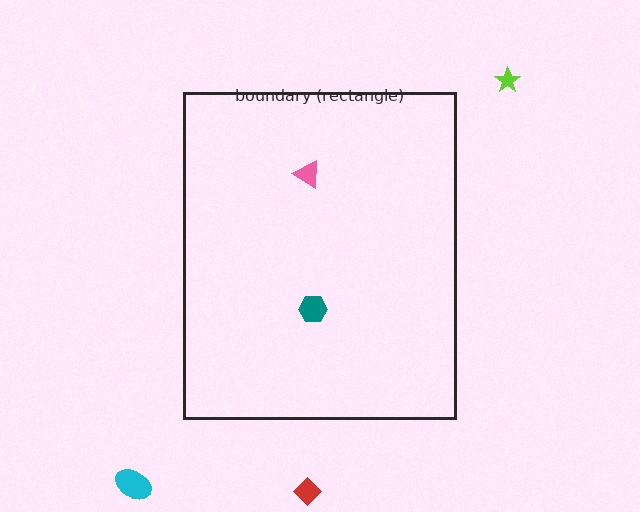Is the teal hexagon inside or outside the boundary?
Inside.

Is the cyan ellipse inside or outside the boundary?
Outside.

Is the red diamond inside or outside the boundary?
Outside.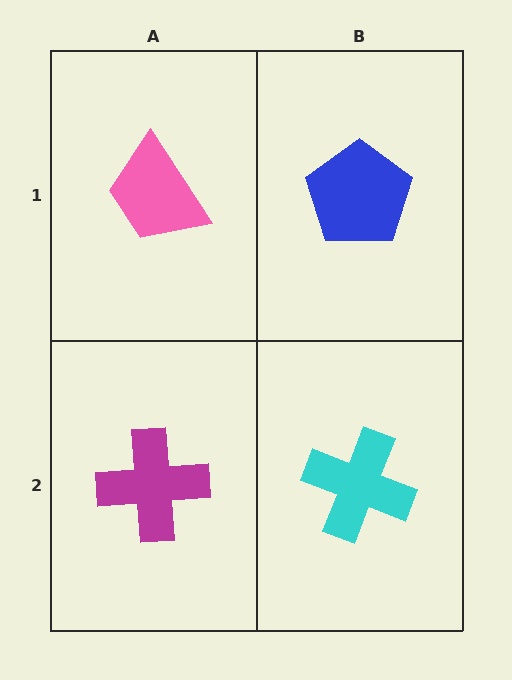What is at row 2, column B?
A cyan cross.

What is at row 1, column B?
A blue pentagon.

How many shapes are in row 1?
2 shapes.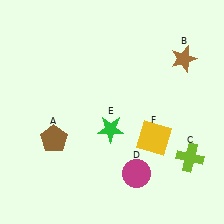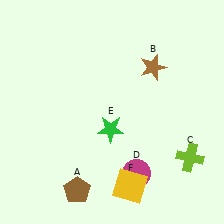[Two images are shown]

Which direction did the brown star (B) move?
The brown star (B) moved left.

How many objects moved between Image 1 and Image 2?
3 objects moved between the two images.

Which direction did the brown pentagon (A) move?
The brown pentagon (A) moved down.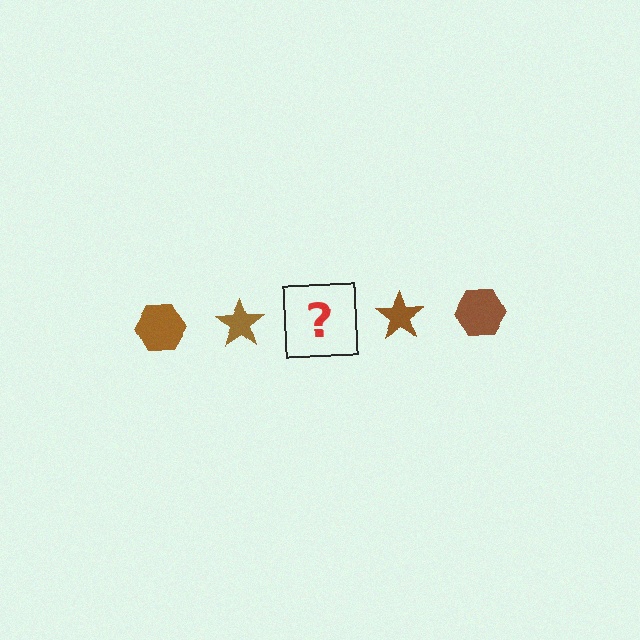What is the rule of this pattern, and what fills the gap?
The rule is that the pattern cycles through hexagon, star shapes in brown. The gap should be filled with a brown hexagon.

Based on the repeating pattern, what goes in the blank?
The blank should be a brown hexagon.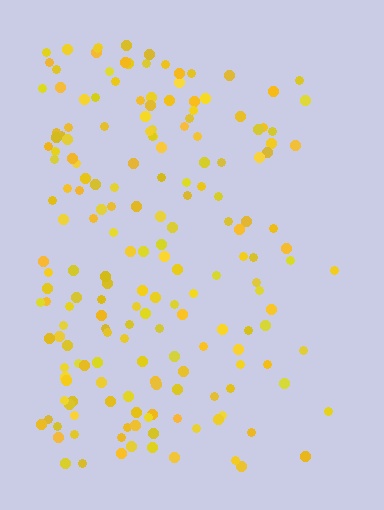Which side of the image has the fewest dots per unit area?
The right.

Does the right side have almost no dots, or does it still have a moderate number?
Still a moderate number, just noticeably fewer than the left.